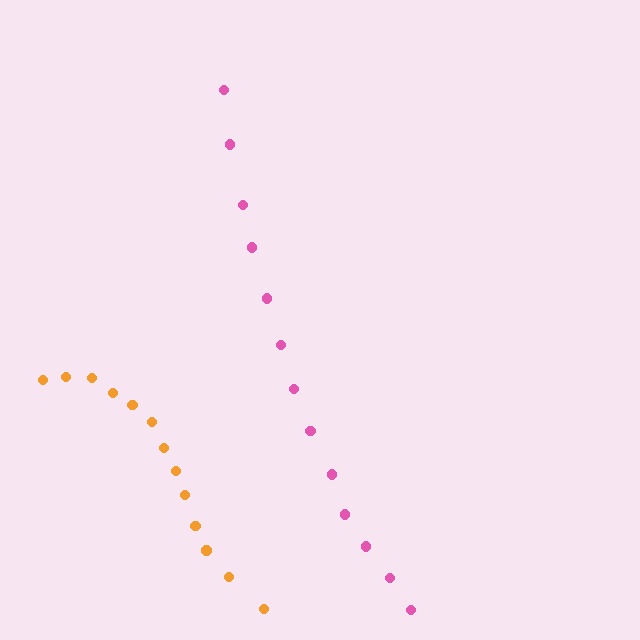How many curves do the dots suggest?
There are 2 distinct paths.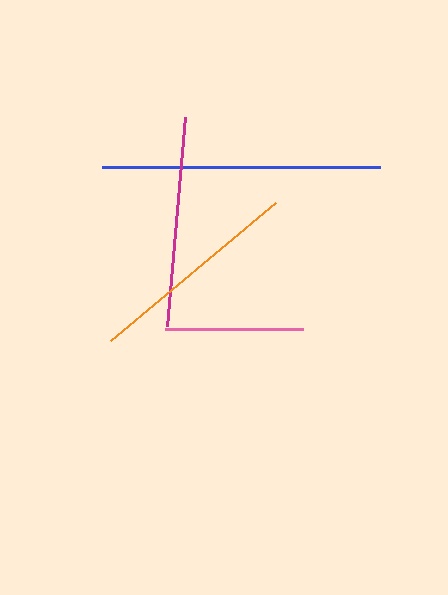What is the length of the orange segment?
The orange segment is approximately 215 pixels long.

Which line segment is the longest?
The blue line is the longest at approximately 278 pixels.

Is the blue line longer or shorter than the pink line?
The blue line is longer than the pink line.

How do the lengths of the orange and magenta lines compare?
The orange and magenta lines are approximately the same length.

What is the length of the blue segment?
The blue segment is approximately 278 pixels long.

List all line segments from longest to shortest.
From longest to shortest: blue, orange, magenta, pink.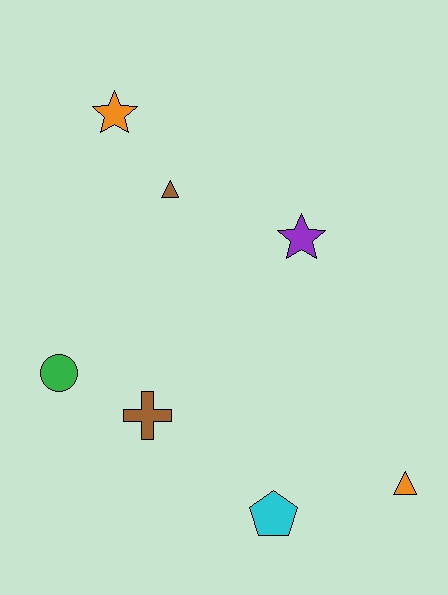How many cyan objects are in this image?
There is 1 cyan object.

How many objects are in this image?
There are 7 objects.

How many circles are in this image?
There is 1 circle.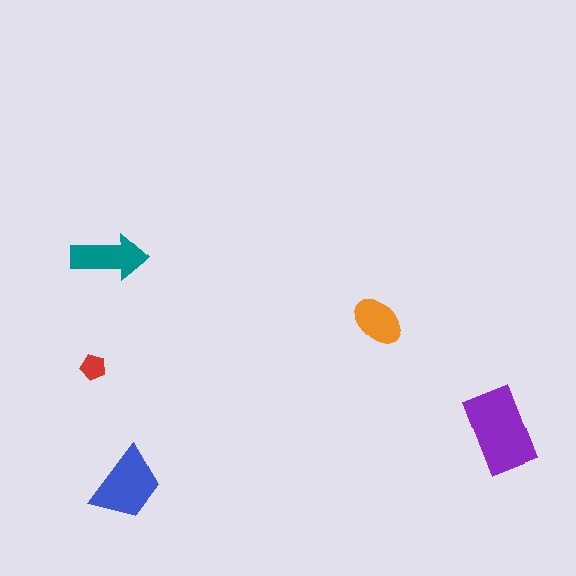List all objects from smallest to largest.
The red pentagon, the orange ellipse, the teal arrow, the blue trapezoid, the purple rectangle.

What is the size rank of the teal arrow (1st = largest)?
3rd.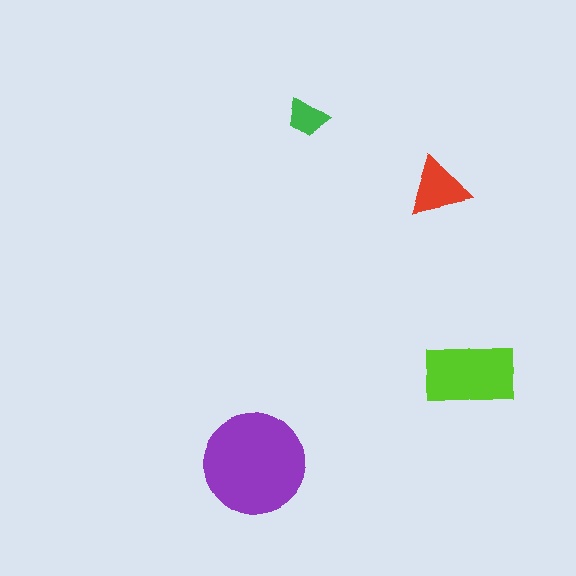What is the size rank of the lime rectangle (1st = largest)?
2nd.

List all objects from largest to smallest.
The purple circle, the lime rectangle, the red triangle, the green trapezoid.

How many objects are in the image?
There are 4 objects in the image.